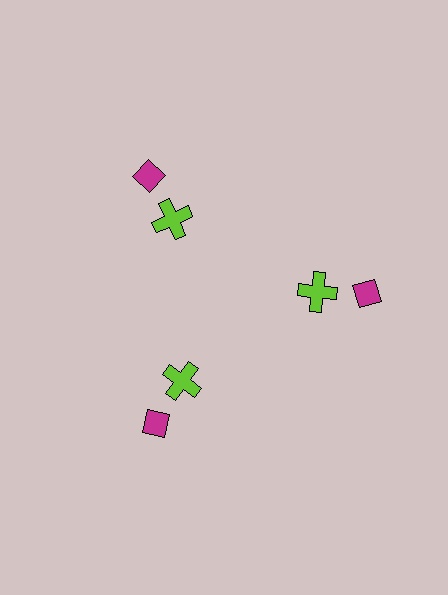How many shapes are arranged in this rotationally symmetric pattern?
There are 6 shapes, arranged in 3 groups of 2.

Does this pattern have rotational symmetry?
Yes, this pattern has 3-fold rotational symmetry. It looks the same after rotating 120 degrees around the center.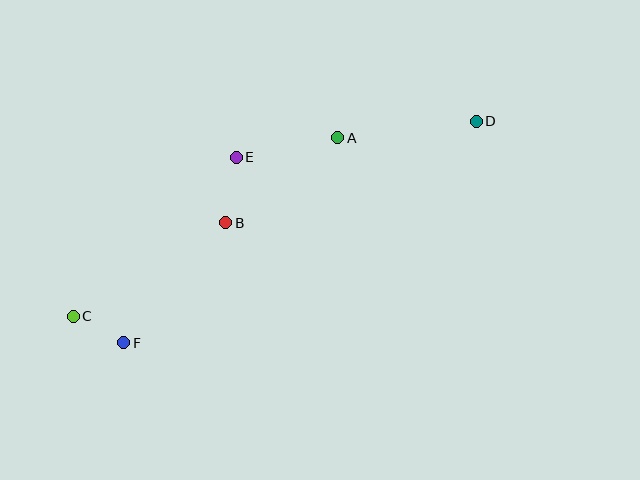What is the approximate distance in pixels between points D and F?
The distance between D and F is approximately 416 pixels.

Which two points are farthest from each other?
Points C and D are farthest from each other.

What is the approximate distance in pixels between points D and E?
The distance between D and E is approximately 243 pixels.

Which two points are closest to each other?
Points C and F are closest to each other.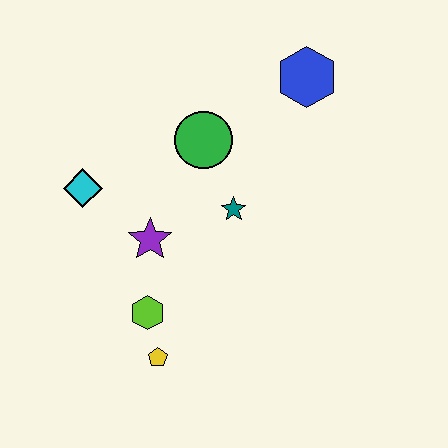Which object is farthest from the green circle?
The yellow pentagon is farthest from the green circle.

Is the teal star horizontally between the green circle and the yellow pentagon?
No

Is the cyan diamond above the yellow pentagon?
Yes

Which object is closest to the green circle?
The teal star is closest to the green circle.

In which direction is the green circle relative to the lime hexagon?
The green circle is above the lime hexagon.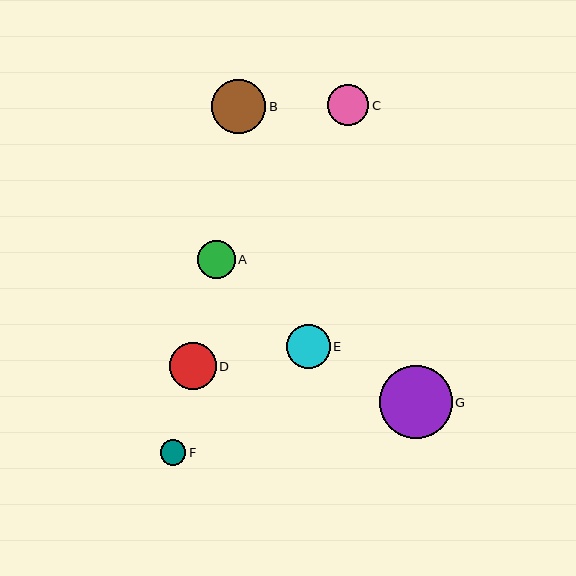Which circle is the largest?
Circle G is the largest with a size of approximately 73 pixels.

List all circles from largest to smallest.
From largest to smallest: G, B, D, E, C, A, F.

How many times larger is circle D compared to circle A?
Circle D is approximately 1.2 times the size of circle A.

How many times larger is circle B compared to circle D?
Circle B is approximately 1.2 times the size of circle D.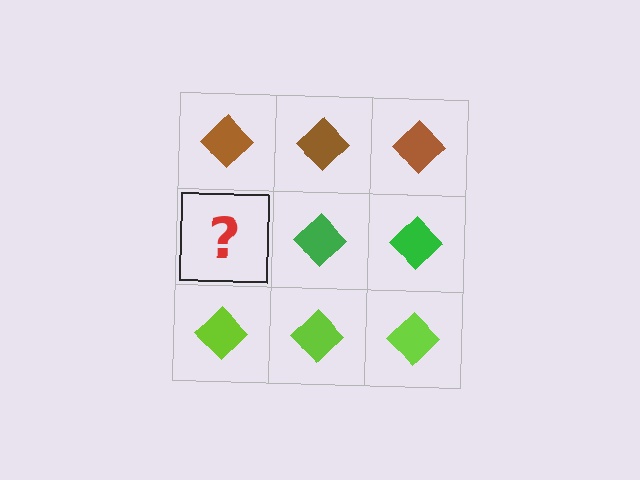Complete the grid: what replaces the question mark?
The question mark should be replaced with a green diamond.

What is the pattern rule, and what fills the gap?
The rule is that each row has a consistent color. The gap should be filled with a green diamond.